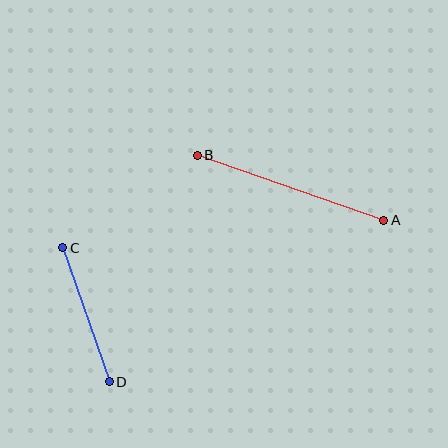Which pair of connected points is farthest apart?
Points A and B are farthest apart.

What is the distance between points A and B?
The distance is approximately 197 pixels.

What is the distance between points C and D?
The distance is approximately 142 pixels.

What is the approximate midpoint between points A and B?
The midpoint is at approximately (291, 188) pixels.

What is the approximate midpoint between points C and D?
The midpoint is at approximately (86, 315) pixels.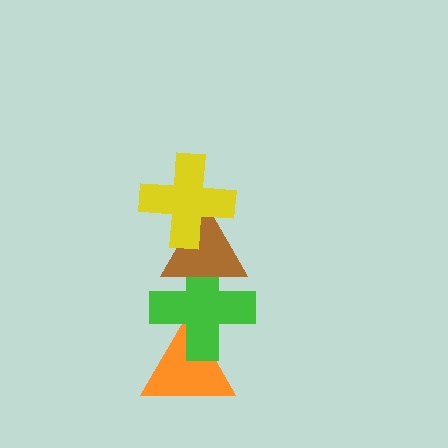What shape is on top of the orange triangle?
The green cross is on top of the orange triangle.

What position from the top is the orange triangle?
The orange triangle is 4th from the top.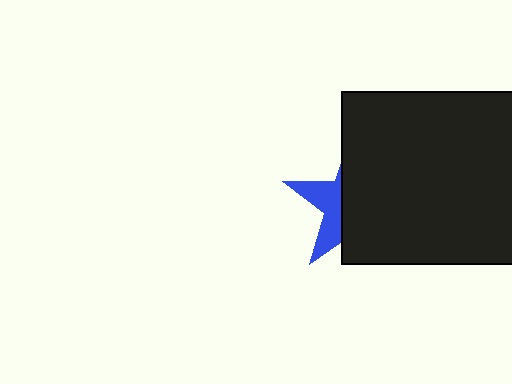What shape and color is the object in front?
The object in front is a black square.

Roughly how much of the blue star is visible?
A small part of it is visible (roughly 34%).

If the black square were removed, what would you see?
You would see the complete blue star.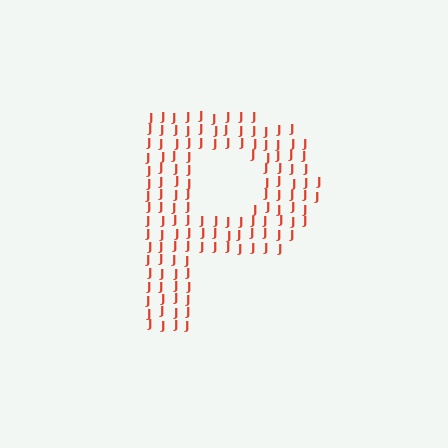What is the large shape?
The large shape is the letter P.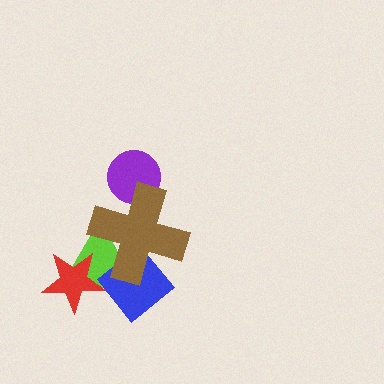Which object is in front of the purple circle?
The brown cross is in front of the purple circle.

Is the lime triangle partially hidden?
Yes, it is partially covered by another shape.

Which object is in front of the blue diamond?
The brown cross is in front of the blue diamond.